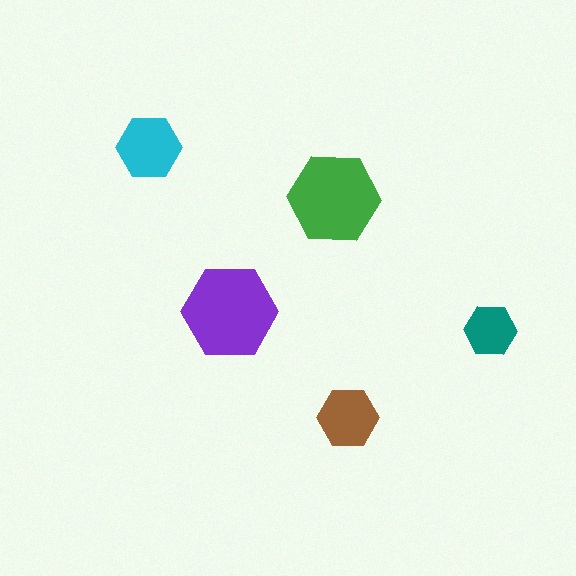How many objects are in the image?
There are 5 objects in the image.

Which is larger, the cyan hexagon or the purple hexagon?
The purple one.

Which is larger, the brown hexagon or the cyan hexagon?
The cyan one.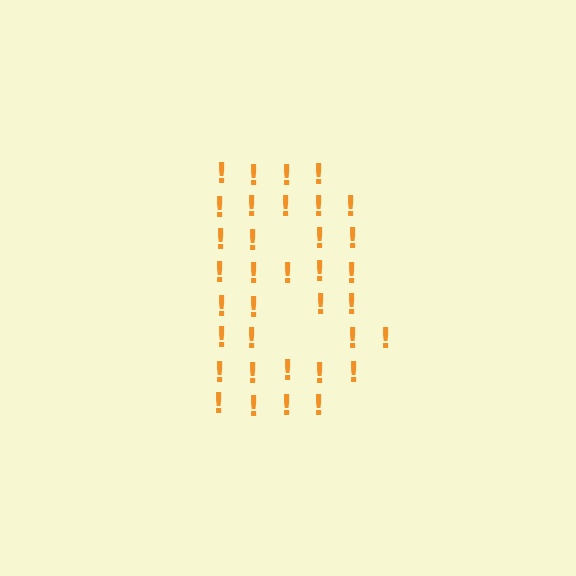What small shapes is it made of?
It is made of small exclamation marks.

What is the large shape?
The large shape is the letter B.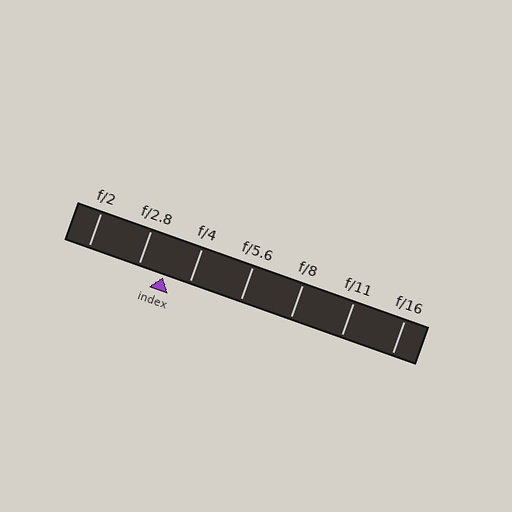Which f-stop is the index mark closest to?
The index mark is closest to f/4.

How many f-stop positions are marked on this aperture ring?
There are 7 f-stop positions marked.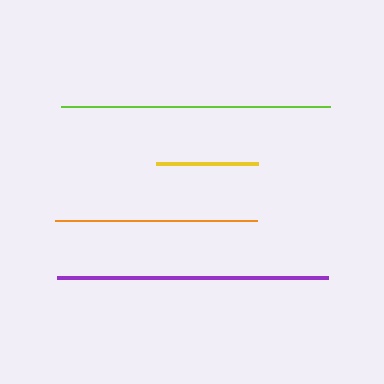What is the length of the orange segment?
The orange segment is approximately 202 pixels long.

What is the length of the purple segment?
The purple segment is approximately 271 pixels long.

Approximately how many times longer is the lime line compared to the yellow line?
The lime line is approximately 2.6 times the length of the yellow line.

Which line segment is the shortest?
The yellow line is the shortest at approximately 102 pixels.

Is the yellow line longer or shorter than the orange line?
The orange line is longer than the yellow line.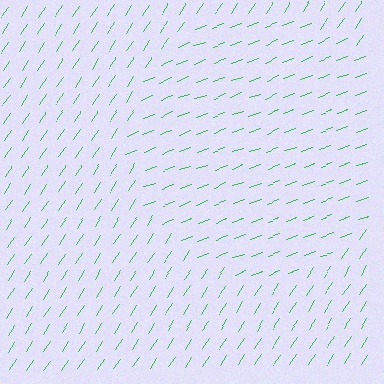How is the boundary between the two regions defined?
The boundary is defined purely by a change in line orientation (approximately 37 degrees difference). All lines are the same color and thickness.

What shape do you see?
I see a circle.